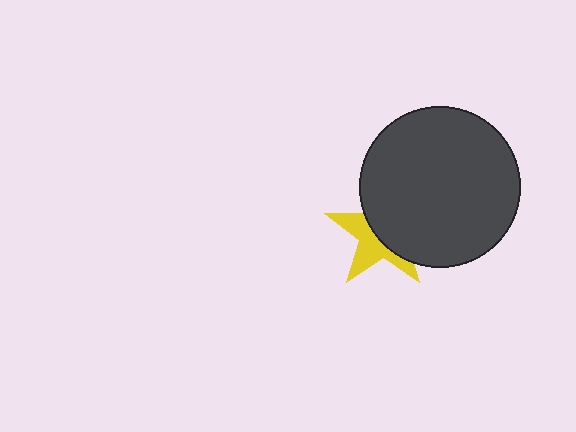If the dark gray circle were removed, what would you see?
You would see the complete yellow star.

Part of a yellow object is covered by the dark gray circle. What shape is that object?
It is a star.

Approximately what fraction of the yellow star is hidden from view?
Roughly 55% of the yellow star is hidden behind the dark gray circle.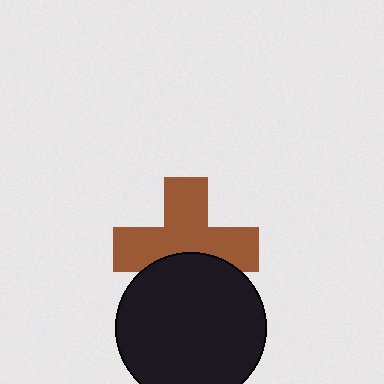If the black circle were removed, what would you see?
You would see the complete brown cross.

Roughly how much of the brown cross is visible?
Most of it is visible (roughly 67%).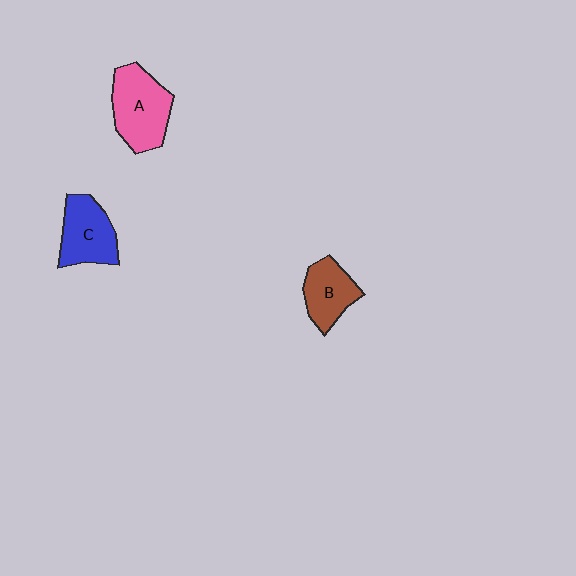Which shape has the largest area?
Shape A (pink).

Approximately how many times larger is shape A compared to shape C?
Approximately 1.2 times.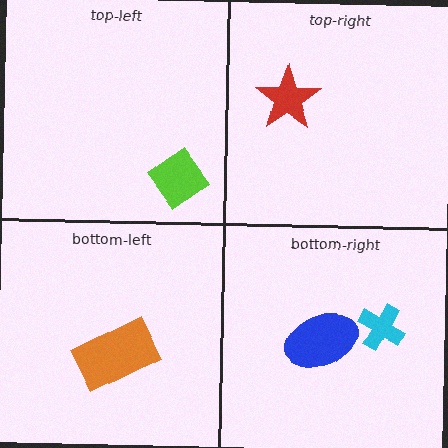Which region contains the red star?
The top-right region.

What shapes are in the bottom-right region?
The blue ellipse, the cyan cross.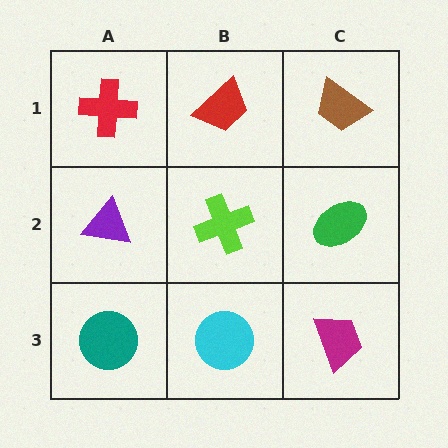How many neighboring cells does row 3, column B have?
3.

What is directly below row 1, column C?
A green ellipse.